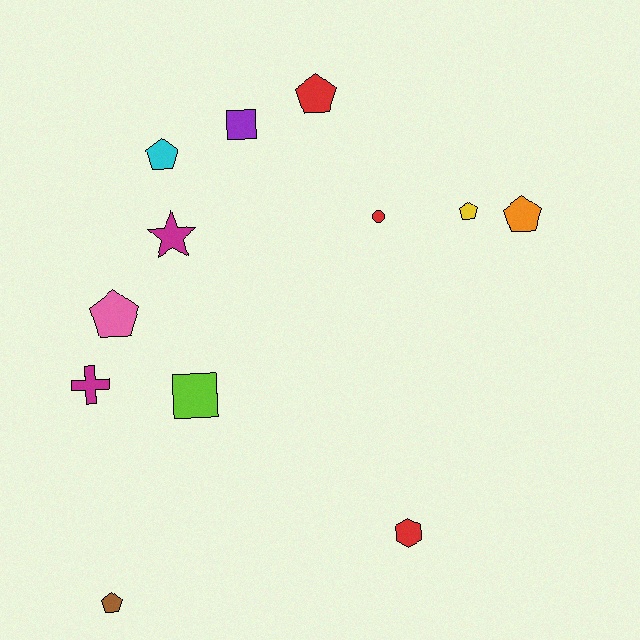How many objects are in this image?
There are 12 objects.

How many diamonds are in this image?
There are no diamonds.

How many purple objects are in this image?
There is 1 purple object.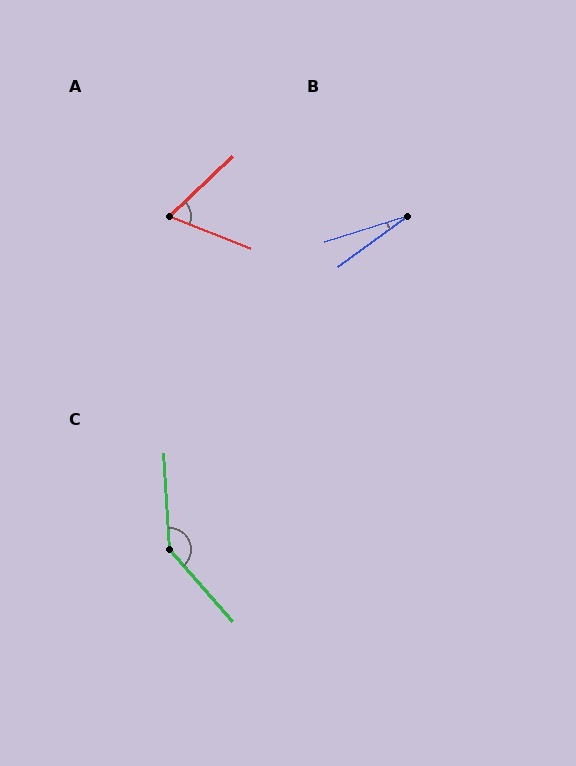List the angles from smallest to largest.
B (19°), A (64°), C (142°).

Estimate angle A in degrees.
Approximately 64 degrees.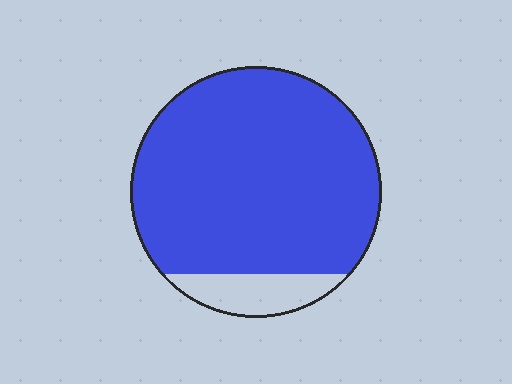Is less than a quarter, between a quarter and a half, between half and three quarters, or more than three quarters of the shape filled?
More than three quarters.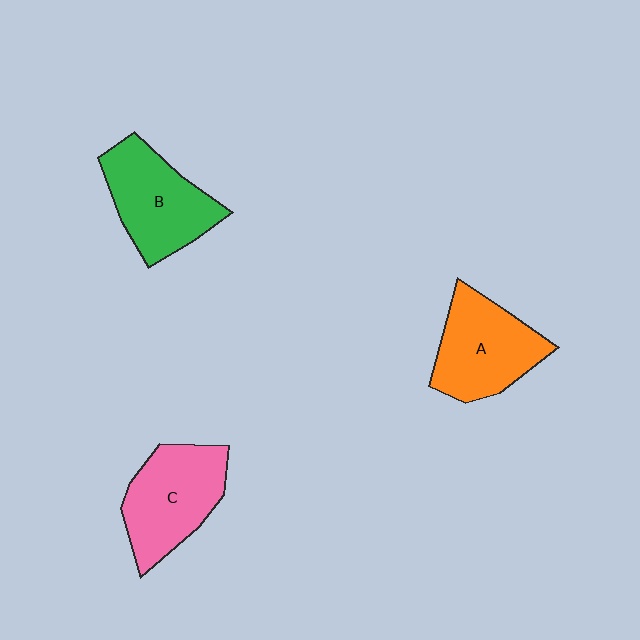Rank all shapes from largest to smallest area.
From largest to smallest: C (pink), B (green), A (orange).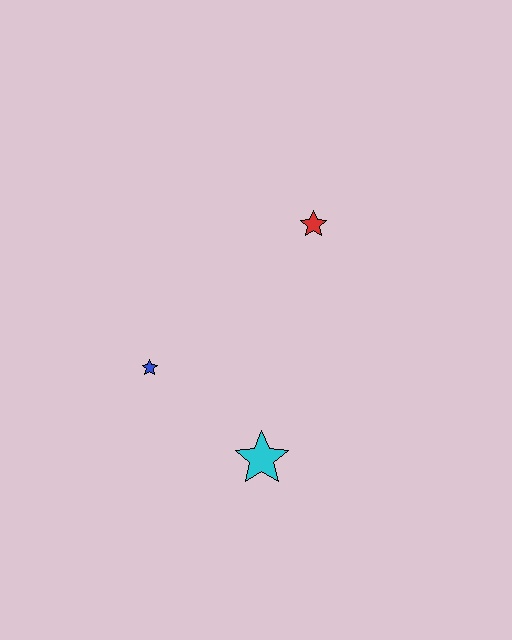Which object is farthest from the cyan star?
The red star is farthest from the cyan star.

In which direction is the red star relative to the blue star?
The red star is to the right of the blue star.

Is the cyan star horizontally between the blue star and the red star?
Yes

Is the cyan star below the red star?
Yes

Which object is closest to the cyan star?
The blue star is closest to the cyan star.